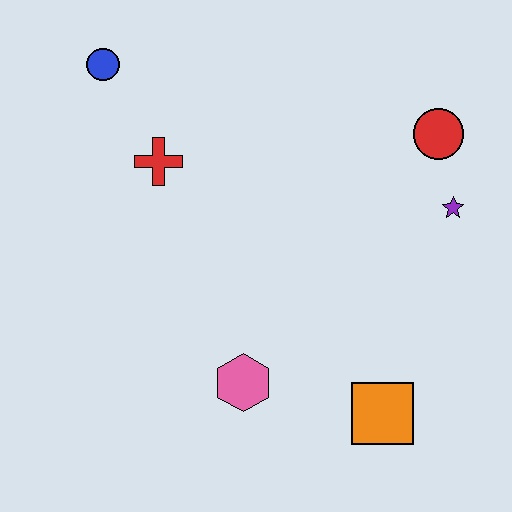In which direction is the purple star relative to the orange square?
The purple star is above the orange square.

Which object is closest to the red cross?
The blue circle is closest to the red cross.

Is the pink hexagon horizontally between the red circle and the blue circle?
Yes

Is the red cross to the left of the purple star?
Yes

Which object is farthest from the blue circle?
The orange square is farthest from the blue circle.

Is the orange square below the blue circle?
Yes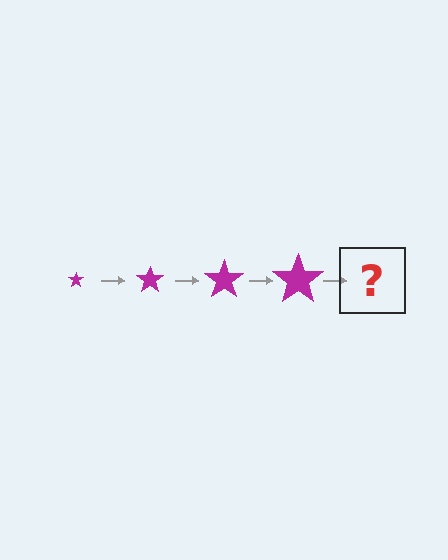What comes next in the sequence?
The next element should be a magenta star, larger than the previous one.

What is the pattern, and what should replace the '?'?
The pattern is that the star gets progressively larger each step. The '?' should be a magenta star, larger than the previous one.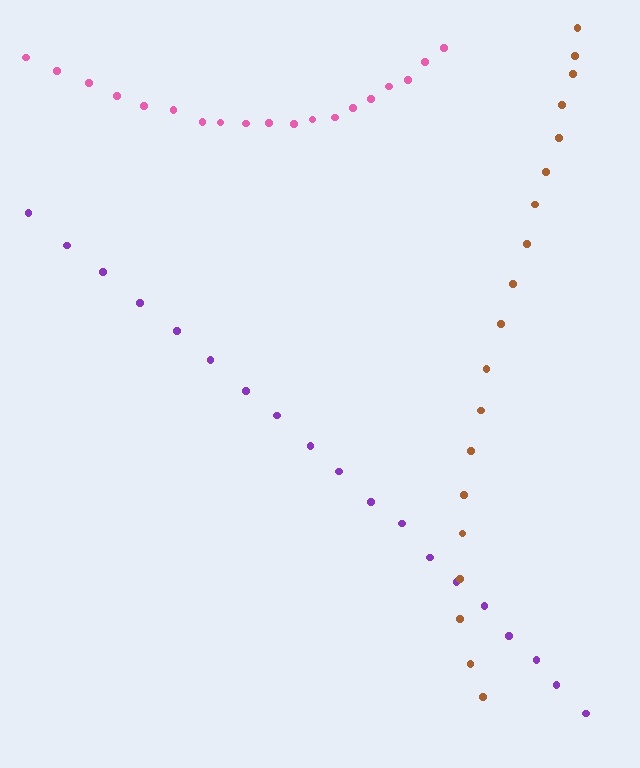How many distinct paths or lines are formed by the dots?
There are 3 distinct paths.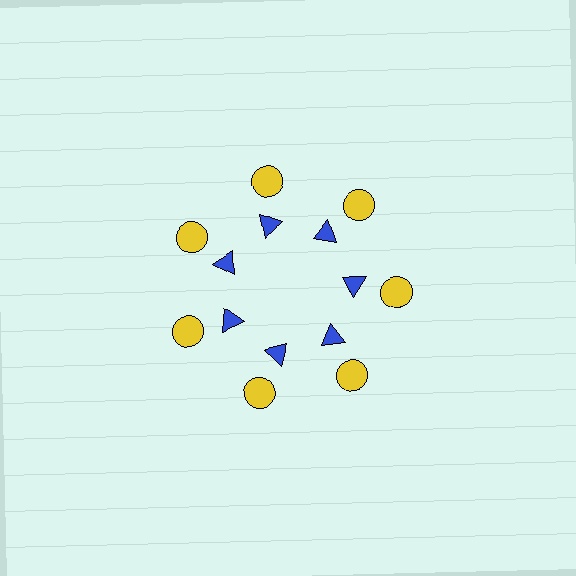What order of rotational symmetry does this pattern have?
This pattern has 7-fold rotational symmetry.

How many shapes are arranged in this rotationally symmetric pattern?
There are 14 shapes, arranged in 7 groups of 2.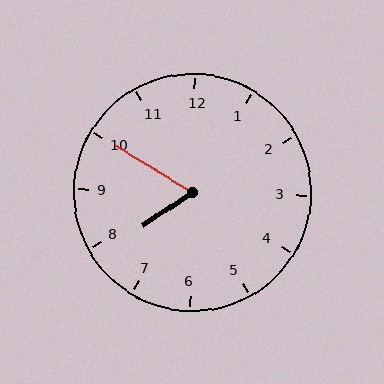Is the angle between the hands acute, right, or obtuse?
It is acute.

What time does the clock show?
7:50.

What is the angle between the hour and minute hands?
Approximately 65 degrees.